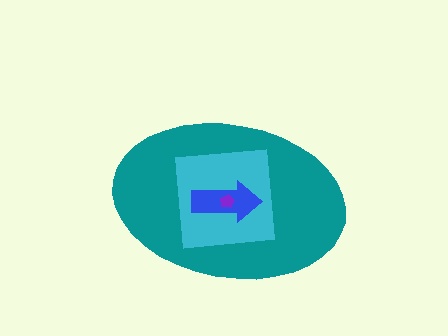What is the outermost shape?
The teal ellipse.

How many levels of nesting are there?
4.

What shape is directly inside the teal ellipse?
The cyan square.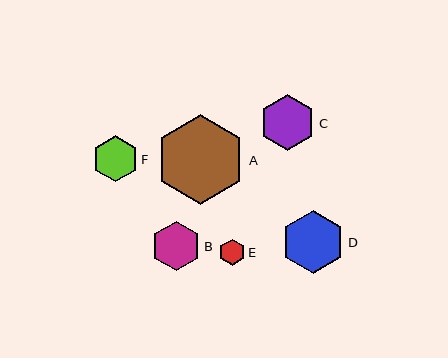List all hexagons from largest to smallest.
From largest to smallest: A, D, C, B, F, E.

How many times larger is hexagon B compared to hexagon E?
Hexagon B is approximately 1.9 times the size of hexagon E.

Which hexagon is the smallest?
Hexagon E is the smallest with a size of approximately 26 pixels.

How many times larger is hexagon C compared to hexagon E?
Hexagon C is approximately 2.1 times the size of hexagon E.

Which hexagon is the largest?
Hexagon A is the largest with a size of approximately 90 pixels.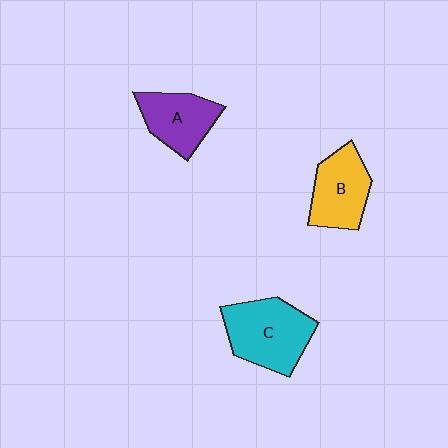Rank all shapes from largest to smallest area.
From largest to smallest: C (cyan), B (yellow), A (purple).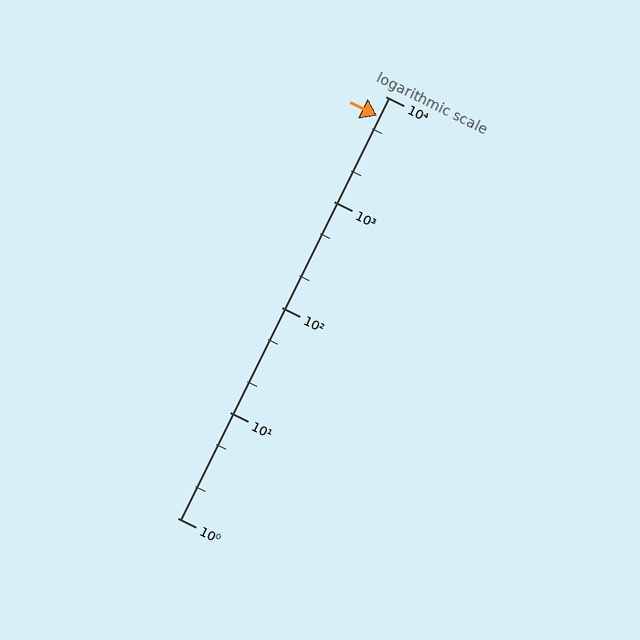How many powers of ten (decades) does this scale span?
The scale spans 4 decades, from 1 to 10000.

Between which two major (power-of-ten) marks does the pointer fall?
The pointer is between 1000 and 10000.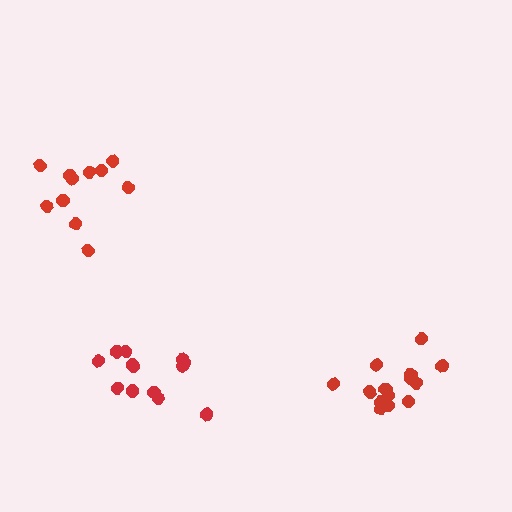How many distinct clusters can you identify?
There are 3 distinct clusters.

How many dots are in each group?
Group 1: 11 dots, Group 2: 13 dots, Group 3: 15 dots (39 total).